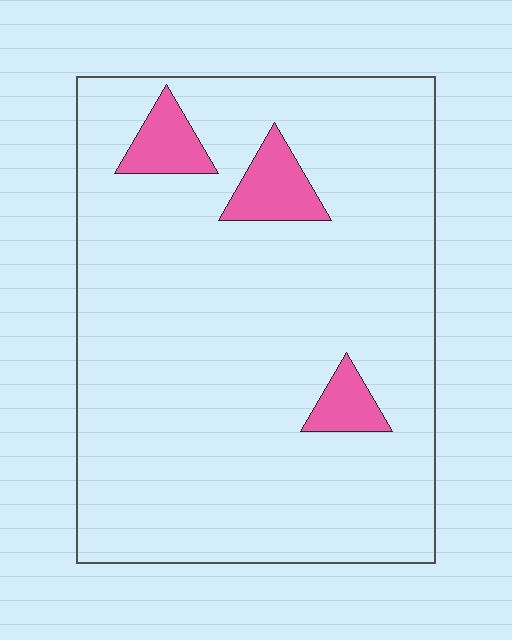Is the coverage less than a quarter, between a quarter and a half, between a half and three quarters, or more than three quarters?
Less than a quarter.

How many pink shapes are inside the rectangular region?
3.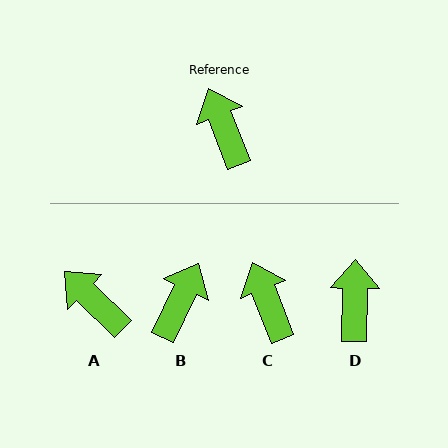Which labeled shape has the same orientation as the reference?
C.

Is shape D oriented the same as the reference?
No, it is off by about 22 degrees.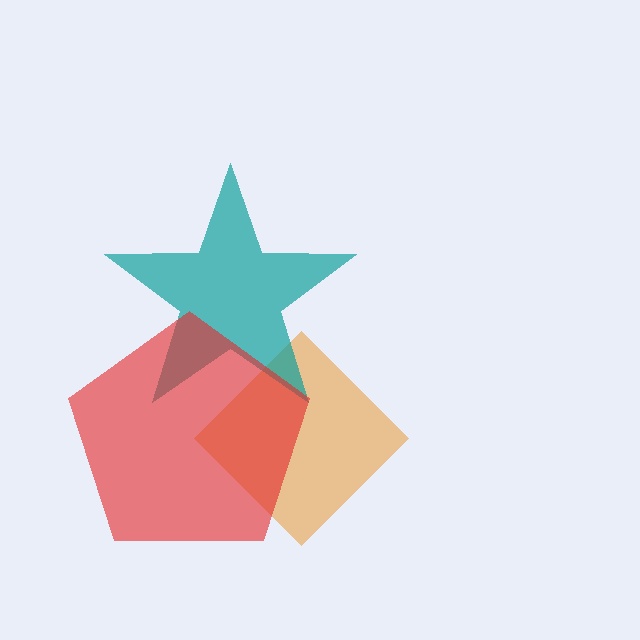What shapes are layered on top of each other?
The layered shapes are: an orange diamond, a teal star, a red pentagon.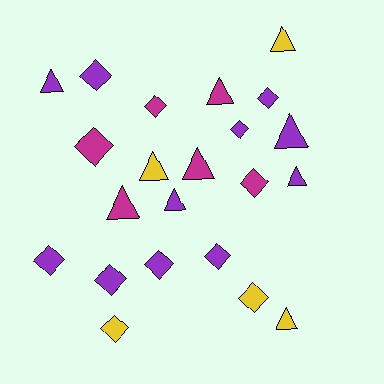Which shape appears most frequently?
Diamond, with 12 objects.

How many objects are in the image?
There are 22 objects.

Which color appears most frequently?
Purple, with 11 objects.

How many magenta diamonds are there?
There are 3 magenta diamonds.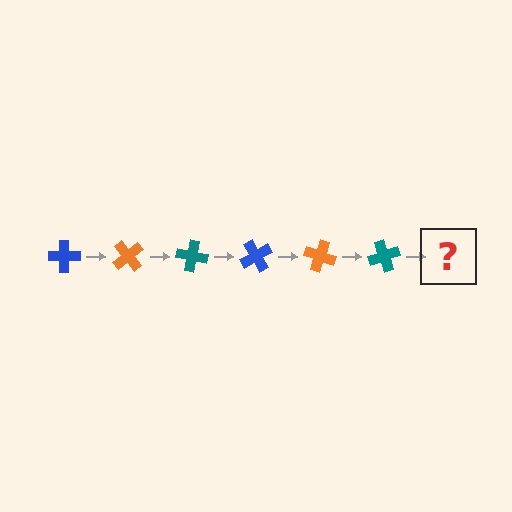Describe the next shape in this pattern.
It should be a blue cross, rotated 300 degrees from the start.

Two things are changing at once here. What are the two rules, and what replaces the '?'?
The two rules are that it rotates 50 degrees each step and the color cycles through blue, orange, and teal. The '?' should be a blue cross, rotated 300 degrees from the start.